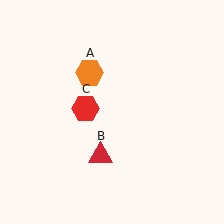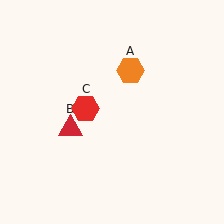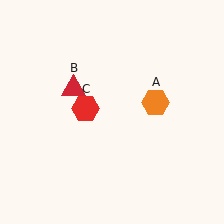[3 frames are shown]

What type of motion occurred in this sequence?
The orange hexagon (object A), red triangle (object B) rotated clockwise around the center of the scene.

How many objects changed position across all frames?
2 objects changed position: orange hexagon (object A), red triangle (object B).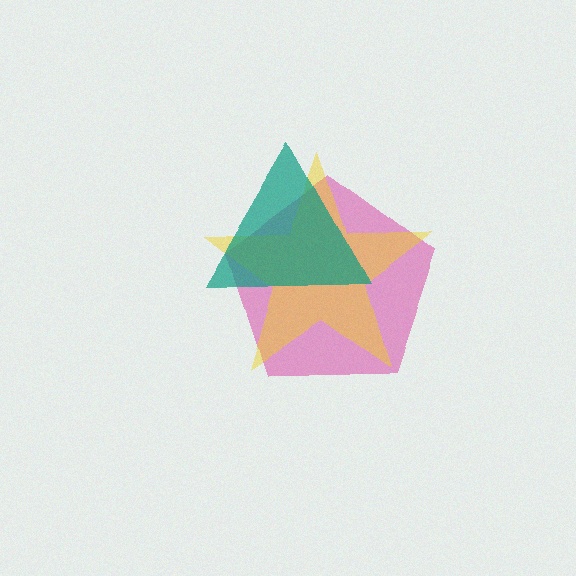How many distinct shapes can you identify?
There are 3 distinct shapes: a magenta pentagon, a yellow star, a teal triangle.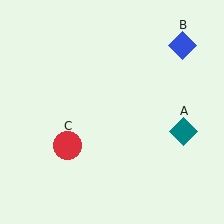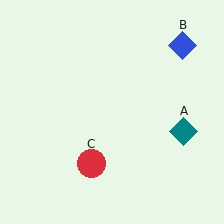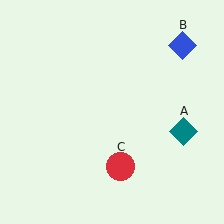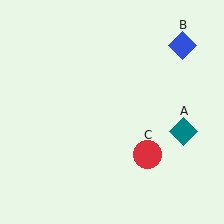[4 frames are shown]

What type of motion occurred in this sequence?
The red circle (object C) rotated counterclockwise around the center of the scene.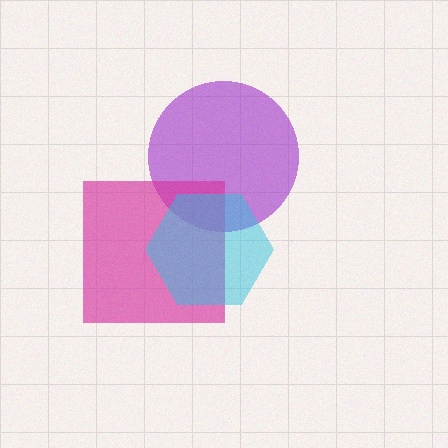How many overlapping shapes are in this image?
There are 3 overlapping shapes in the image.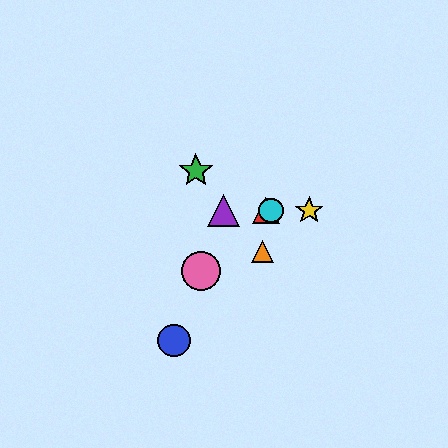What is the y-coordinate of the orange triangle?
The orange triangle is at y≈252.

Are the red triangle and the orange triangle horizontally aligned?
No, the red triangle is at y≈211 and the orange triangle is at y≈252.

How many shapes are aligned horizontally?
4 shapes (the red triangle, the yellow star, the purple triangle, the cyan circle) are aligned horizontally.